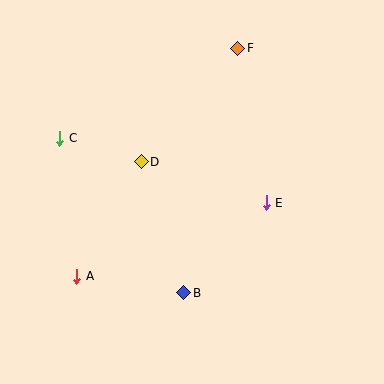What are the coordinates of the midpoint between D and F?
The midpoint between D and F is at (190, 105).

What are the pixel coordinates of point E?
Point E is at (266, 203).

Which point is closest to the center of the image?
Point D at (141, 162) is closest to the center.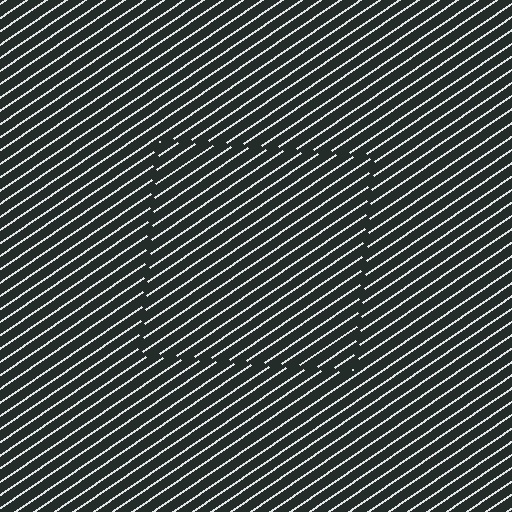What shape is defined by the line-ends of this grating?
An illusory square. The interior of the shape contains the same grating, shifted by half a period — the contour is defined by the phase discontinuity where line-ends from the inner and outer gratings abut.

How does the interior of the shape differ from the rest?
The interior of the shape contains the same grating, shifted by half a period — the contour is defined by the phase discontinuity where line-ends from the inner and outer gratings abut.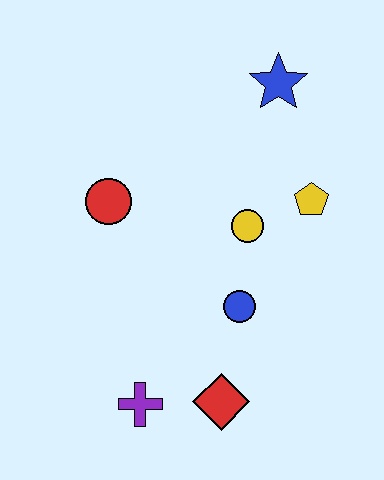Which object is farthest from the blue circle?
The blue star is farthest from the blue circle.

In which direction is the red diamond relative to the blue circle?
The red diamond is below the blue circle.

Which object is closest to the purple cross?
The red diamond is closest to the purple cross.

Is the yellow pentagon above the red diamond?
Yes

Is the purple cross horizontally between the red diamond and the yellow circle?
No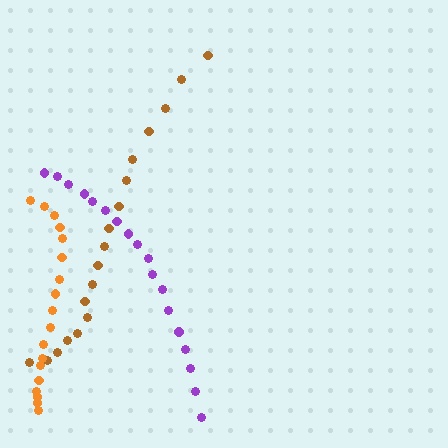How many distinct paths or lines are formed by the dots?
There are 3 distinct paths.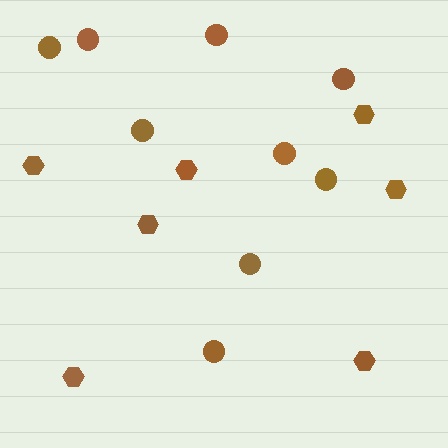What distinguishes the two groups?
There are 2 groups: one group of circles (9) and one group of hexagons (7).